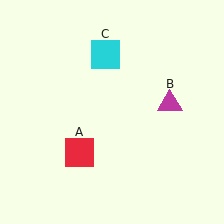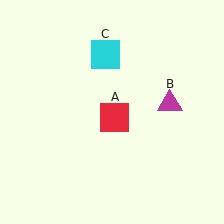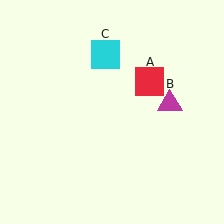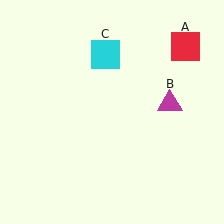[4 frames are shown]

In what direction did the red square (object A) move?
The red square (object A) moved up and to the right.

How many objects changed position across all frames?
1 object changed position: red square (object A).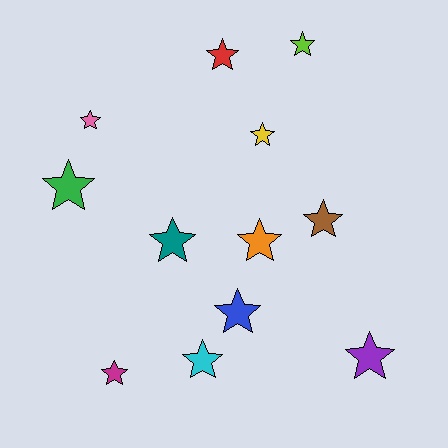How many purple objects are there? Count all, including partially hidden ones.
There is 1 purple object.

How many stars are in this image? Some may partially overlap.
There are 12 stars.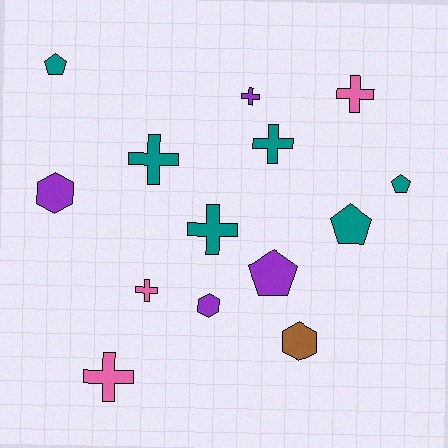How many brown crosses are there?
There are no brown crosses.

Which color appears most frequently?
Teal, with 6 objects.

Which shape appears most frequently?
Cross, with 7 objects.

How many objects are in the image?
There are 14 objects.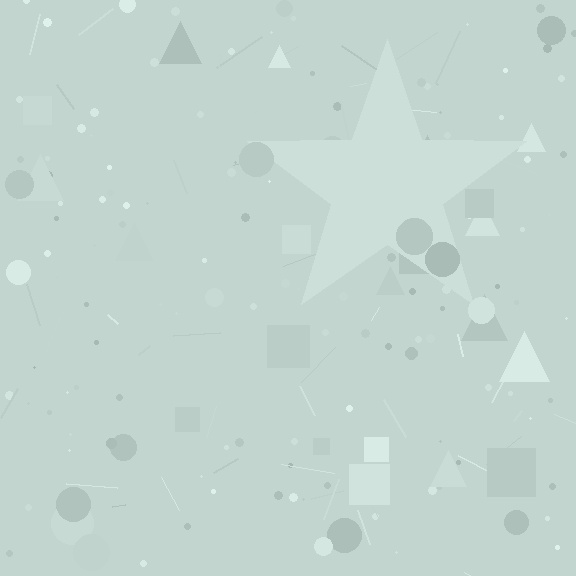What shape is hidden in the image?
A star is hidden in the image.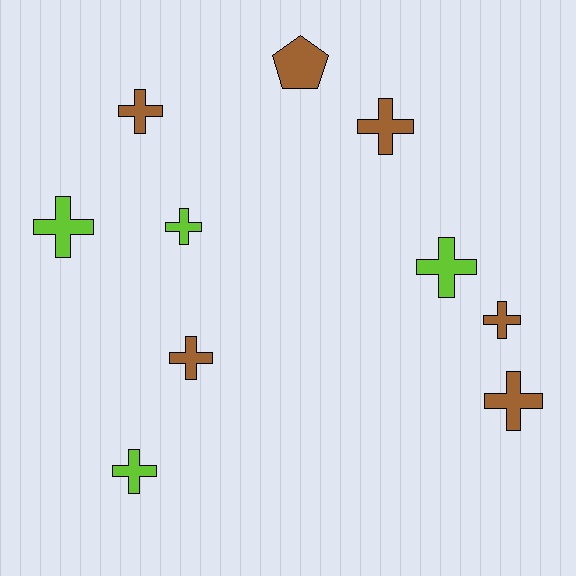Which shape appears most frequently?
Cross, with 9 objects.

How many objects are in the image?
There are 10 objects.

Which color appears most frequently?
Brown, with 6 objects.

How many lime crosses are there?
There are 4 lime crosses.